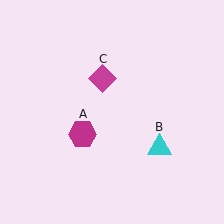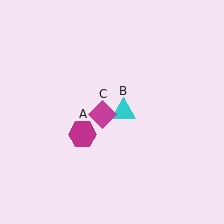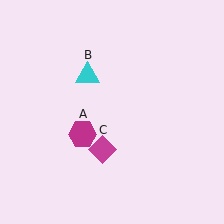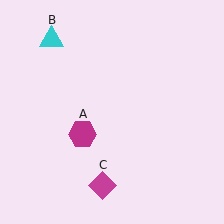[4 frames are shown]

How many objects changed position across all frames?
2 objects changed position: cyan triangle (object B), magenta diamond (object C).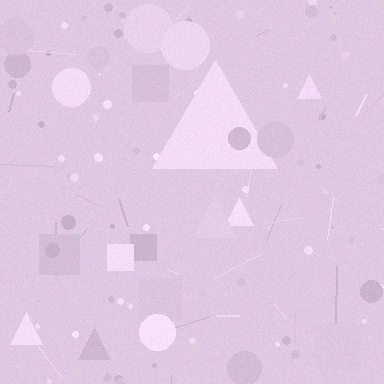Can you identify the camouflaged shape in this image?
The camouflaged shape is a triangle.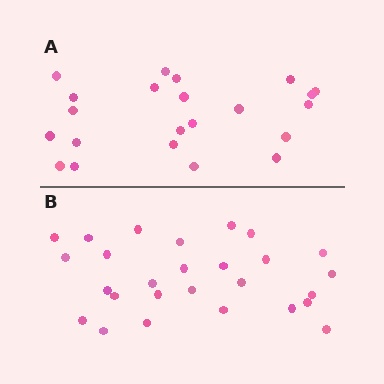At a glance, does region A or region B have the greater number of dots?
Region B (the bottom region) has more dots.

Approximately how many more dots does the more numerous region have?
Region B has about 5 more dots than region A.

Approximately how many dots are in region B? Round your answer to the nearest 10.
About 30 dots. (The exact count is 27, which rounds to 30.)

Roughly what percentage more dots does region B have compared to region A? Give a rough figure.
About 25% more.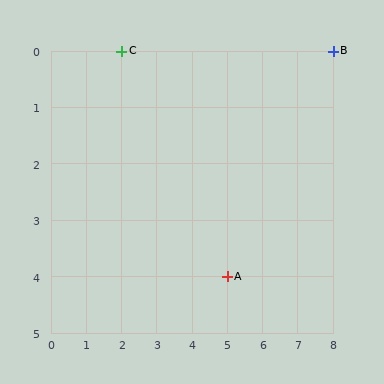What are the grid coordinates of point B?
Point B is at grid coordinates (8, 0).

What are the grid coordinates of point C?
Point C is at grid coordinates (2, 0).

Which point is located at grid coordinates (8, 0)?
Point B is at (8, 0).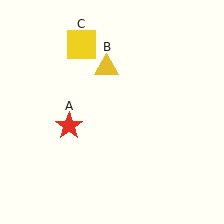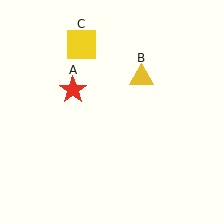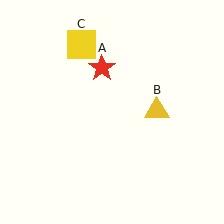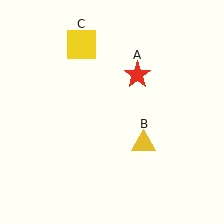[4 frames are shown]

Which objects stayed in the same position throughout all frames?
Yellow square (object C) remained stationary.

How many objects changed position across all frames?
2 objects changed position: red star (object A), yellow triangle (object B).